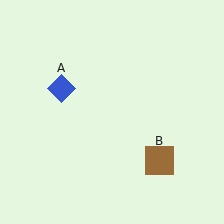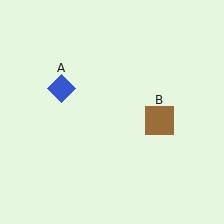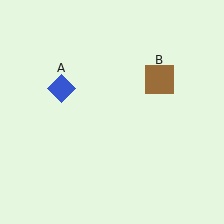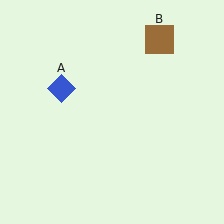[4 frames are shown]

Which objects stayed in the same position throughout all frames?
Blue diamond (object A) remained stationary.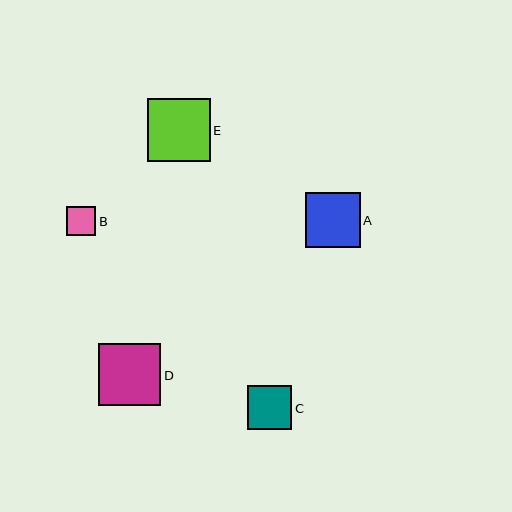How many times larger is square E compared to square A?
Square E is approximately 1.1 times the size of square A.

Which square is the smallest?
Square B is the smallest with a size of approximately 29 pixels.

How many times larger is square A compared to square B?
Square A is approximately 1.9 times the size of square B.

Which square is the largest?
Square E is the largest with a size of approximately 63 pixels.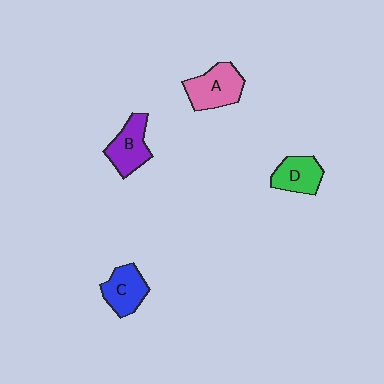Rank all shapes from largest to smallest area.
From largest to smallest: A (pink), B (purple), C (blue), D (green).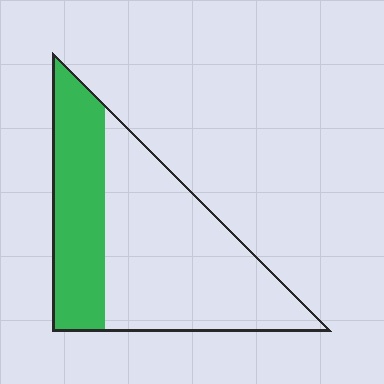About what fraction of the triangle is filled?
About one third (1/3).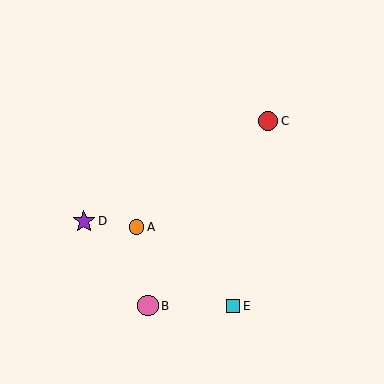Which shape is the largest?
The purple star (labeled D) is the largest.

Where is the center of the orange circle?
The center of the orange circle is at (137, 227).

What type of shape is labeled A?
Shape A is an orange circle.